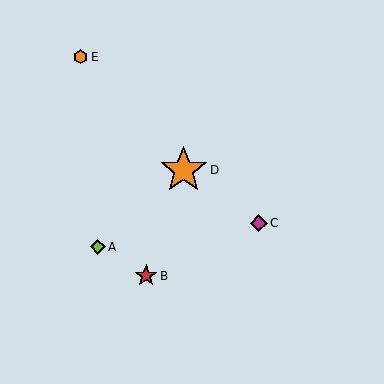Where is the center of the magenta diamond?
The center of the magenta diamond is at (259, 223).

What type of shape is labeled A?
Shape A is a lime diamond.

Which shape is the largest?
The orange star (labeled D) is the largest.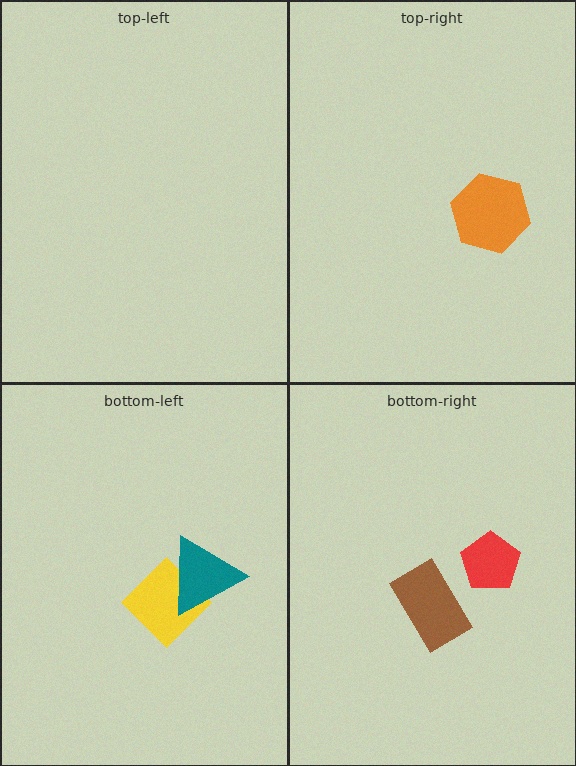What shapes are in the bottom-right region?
The brown rectangle, the red pentagon.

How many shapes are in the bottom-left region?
2.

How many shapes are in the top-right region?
1.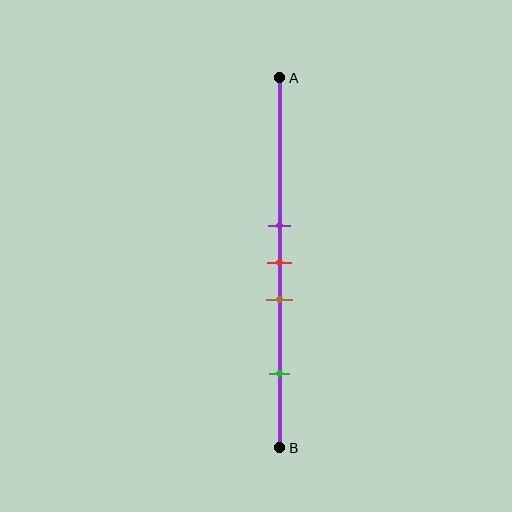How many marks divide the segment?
There are 4 marks dividing the segment.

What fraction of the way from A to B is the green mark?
The green mark is approximately 80% (0.8) of the way from A to B.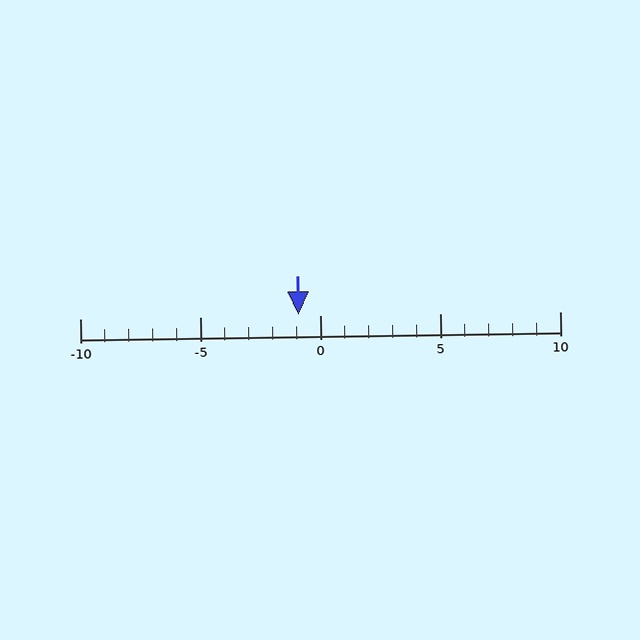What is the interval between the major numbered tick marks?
The major tick marks are spaced 5 units apart.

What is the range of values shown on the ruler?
The ruler shows values from -10 to 10.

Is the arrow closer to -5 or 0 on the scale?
The arrow is closer to 0.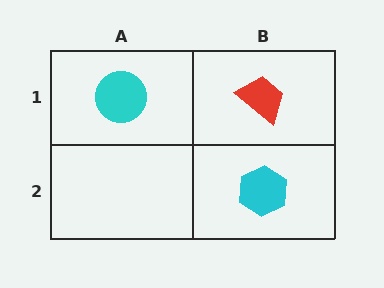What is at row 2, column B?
A cyan hexagon.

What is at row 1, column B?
A red trapezoid.